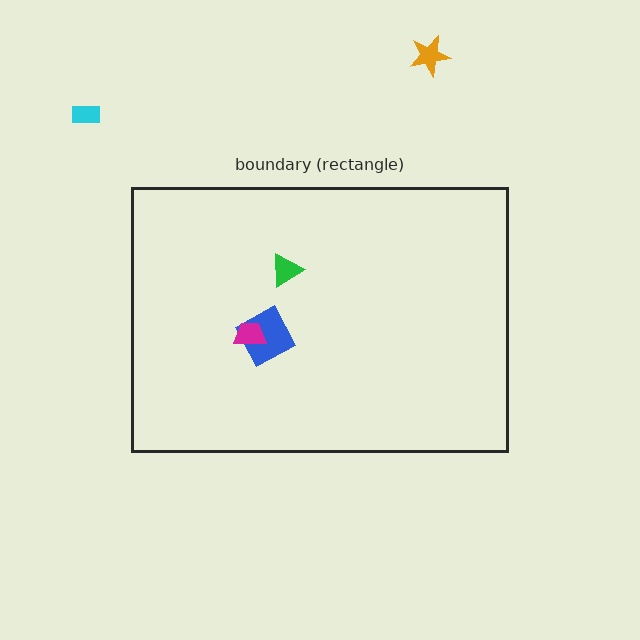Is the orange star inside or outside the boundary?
Outside.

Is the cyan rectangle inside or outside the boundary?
Outside.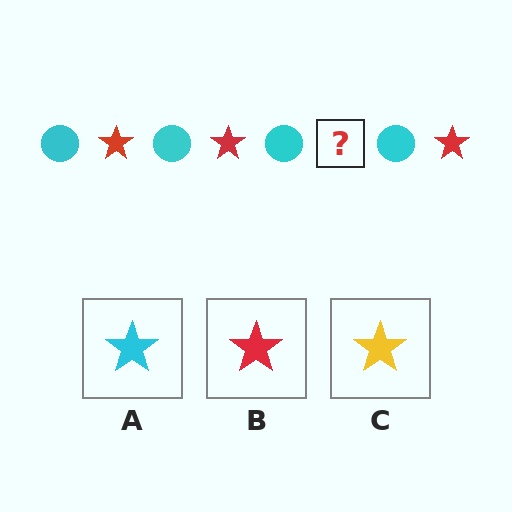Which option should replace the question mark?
Option B.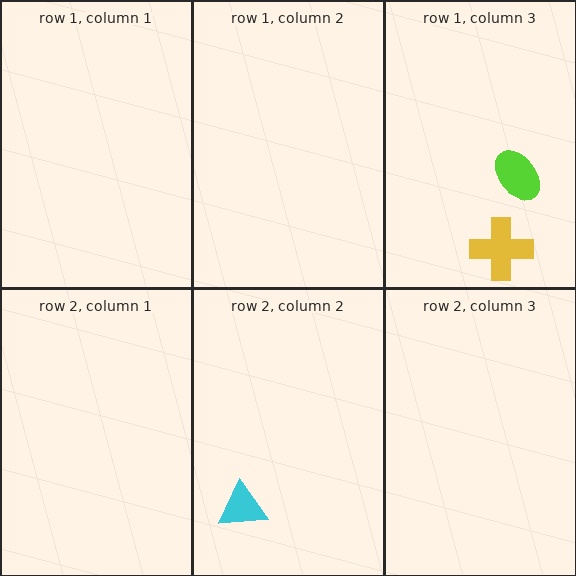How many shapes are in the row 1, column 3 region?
2.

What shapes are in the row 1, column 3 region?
The lime ellipse, the yellow cross.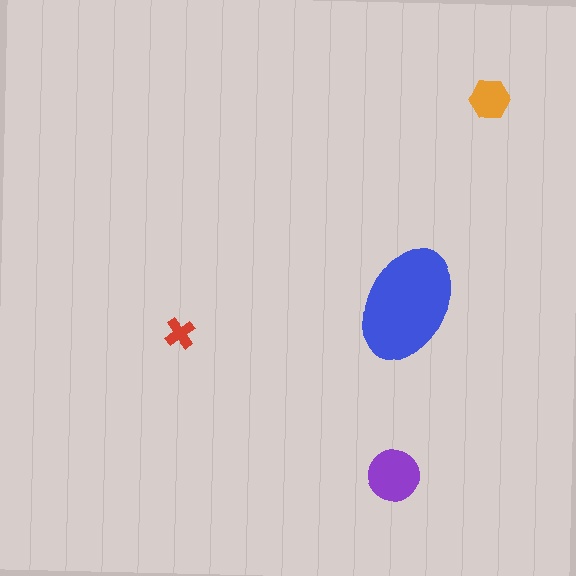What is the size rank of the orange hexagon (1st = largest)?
3rd.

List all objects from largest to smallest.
The blue ellipse, the purple circle, the orange hexagon, the red cross.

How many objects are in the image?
There are 4 objects in the image.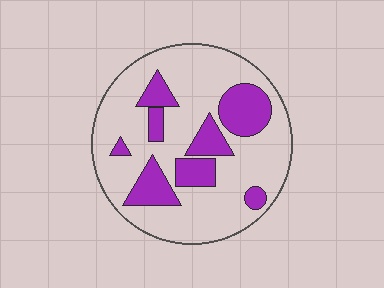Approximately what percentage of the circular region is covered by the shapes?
Approximately 25%.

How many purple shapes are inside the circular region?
8.